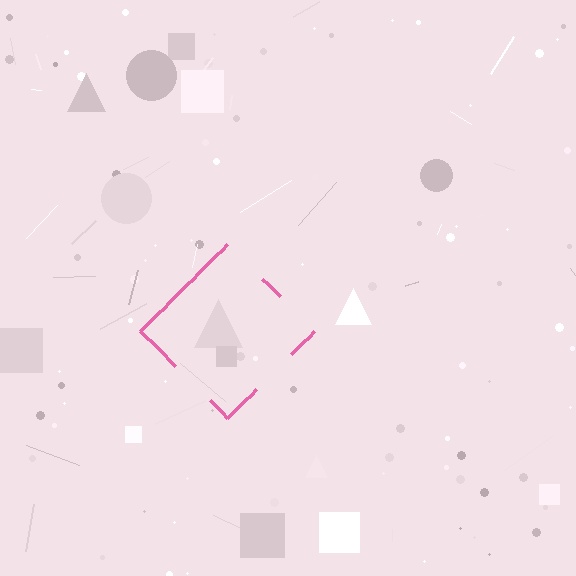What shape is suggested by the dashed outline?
The dashed outline suggests a diamond.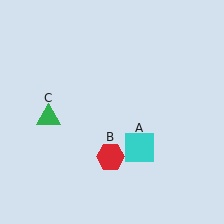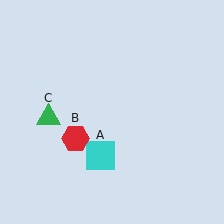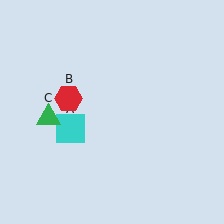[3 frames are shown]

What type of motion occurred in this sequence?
The cyan square (object A), red hexagon (object B) rotated clockwise around the center of the scene.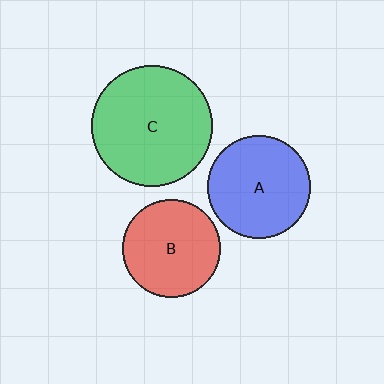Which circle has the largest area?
Circle C (green).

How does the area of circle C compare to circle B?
Approximately 1.5 times.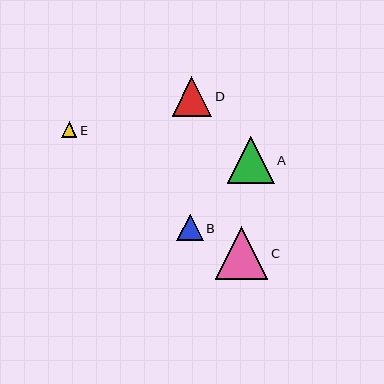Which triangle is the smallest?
Triangle E is the smallest with a size of approximately 16 pixels.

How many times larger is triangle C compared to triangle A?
Triangle C is approximately 1.1 times the size of triangle A.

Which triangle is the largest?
Triangle C is the largest with a size of approximately 52 pixels.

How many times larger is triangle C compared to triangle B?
Triangle C is approximately 2.0 times the size of triangle B.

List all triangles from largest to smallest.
From largest to smallest: C, A, D, B, E.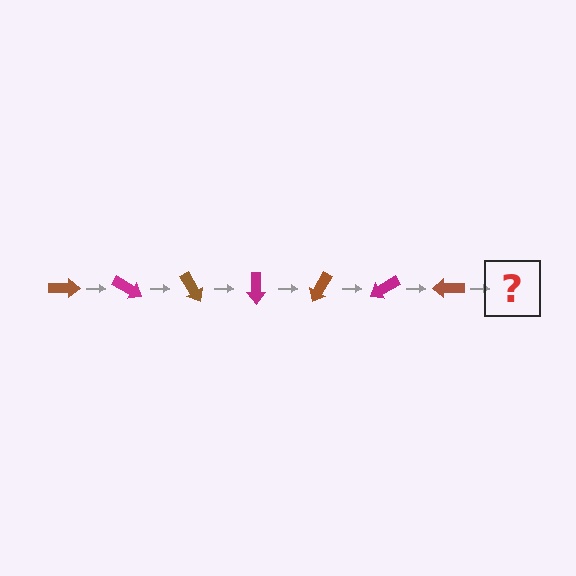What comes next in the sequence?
The next element should be a magenta arrow, rotated 210 degrees from the start.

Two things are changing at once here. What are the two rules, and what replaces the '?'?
The two rules are that it rotates 30 degrees each step and the color cycles through brown and magenta. The '?' should be a magenta arrow, rotated 210 degrees from the start.